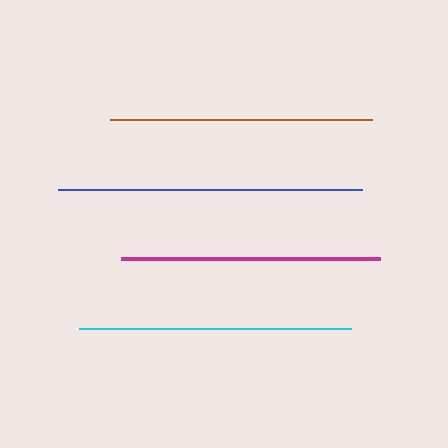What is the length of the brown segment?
The brown segment is approximately 262 pixels long.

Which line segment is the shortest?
The magenta line is the shortest at approximately 259 pixels.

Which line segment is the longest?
The blue line is the longest at approximately 304 pixels.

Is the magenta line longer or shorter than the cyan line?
The cyan line is longer than the magenta line.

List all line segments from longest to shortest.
From longest to shortest: blue, cyan, brown, magenta.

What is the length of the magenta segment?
The magenta segment is approximately 259 pixels long.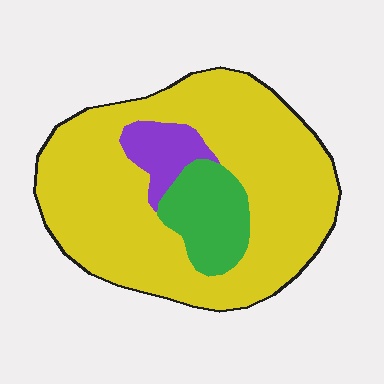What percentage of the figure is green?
Green covers about 15% of the figure.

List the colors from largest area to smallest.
From largest to smallest: yellow, green, purple.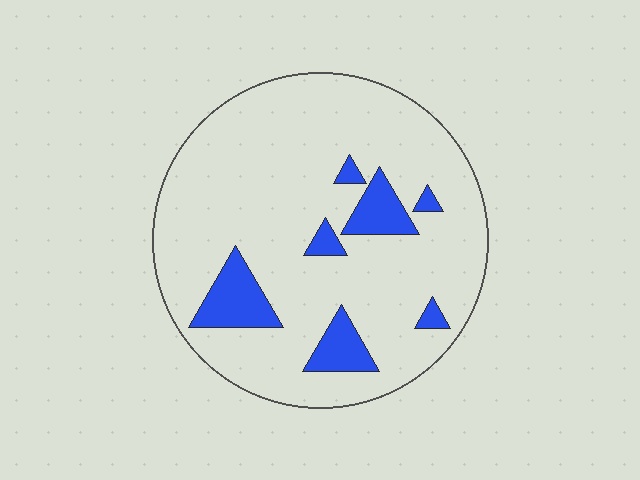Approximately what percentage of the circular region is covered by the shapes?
Approximately 15%.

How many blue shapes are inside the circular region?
7.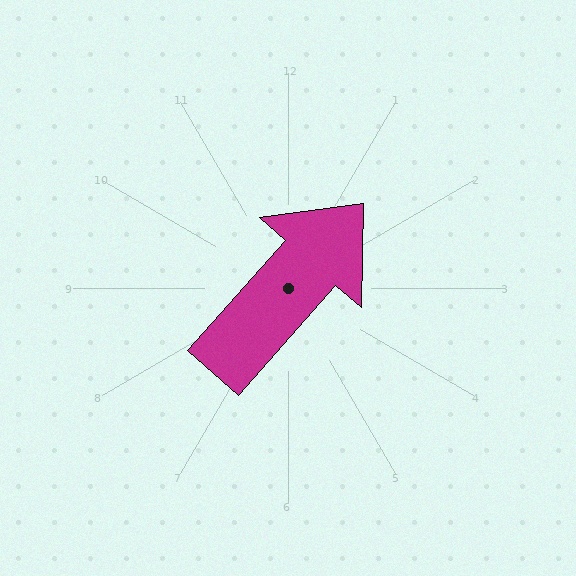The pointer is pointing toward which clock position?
Roughly 1 o'clock.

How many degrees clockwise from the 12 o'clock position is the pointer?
Approximately 42 degrees.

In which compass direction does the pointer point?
Northeast.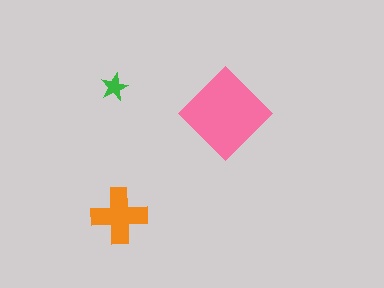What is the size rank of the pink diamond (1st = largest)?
1st.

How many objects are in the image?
There are 3 objects in the image.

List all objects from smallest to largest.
The green star, the orange cross, the pink diamond.